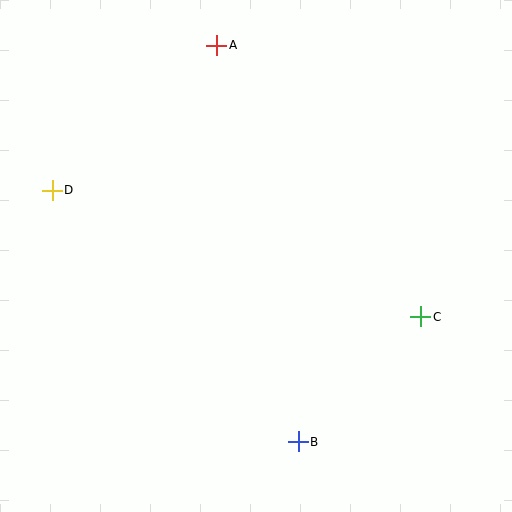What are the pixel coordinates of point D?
Point D is at (52, 190).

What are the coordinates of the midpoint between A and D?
The midpoint between A and D is at (134, 118).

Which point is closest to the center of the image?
Point C at (421, 317) is closest to the center.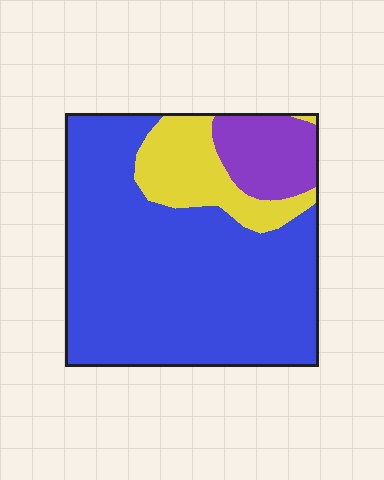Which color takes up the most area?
Blue, at roughly 70%.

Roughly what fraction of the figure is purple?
Purple takes up about one eighth (1/8) of the figure.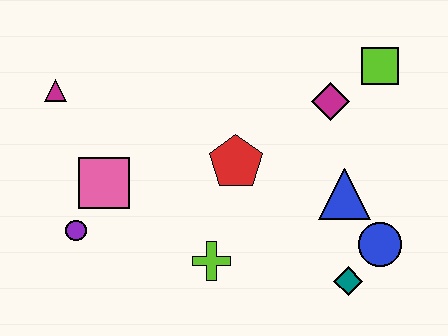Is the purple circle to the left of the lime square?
Yes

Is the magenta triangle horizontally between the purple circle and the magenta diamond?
No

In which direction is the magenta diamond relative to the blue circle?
The magenta diamond is above the blue circle.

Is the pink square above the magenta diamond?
No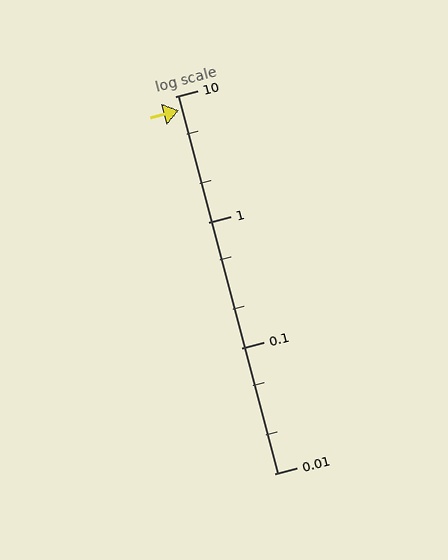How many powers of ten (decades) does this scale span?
The scale spans 3 decades, from 0.01 to 10.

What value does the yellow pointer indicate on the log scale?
The pointer indicates approximately 7.7.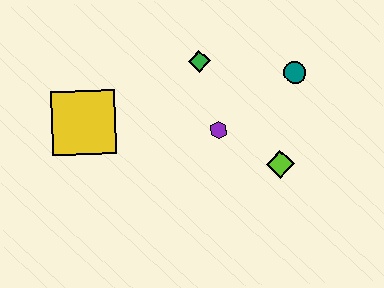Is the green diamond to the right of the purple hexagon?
No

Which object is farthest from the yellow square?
The teal circle is farthest from the yellow square.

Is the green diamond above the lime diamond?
Yes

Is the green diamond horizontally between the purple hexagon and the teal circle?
No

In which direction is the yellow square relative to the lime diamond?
The yellow square is to the left of the lime diamond.